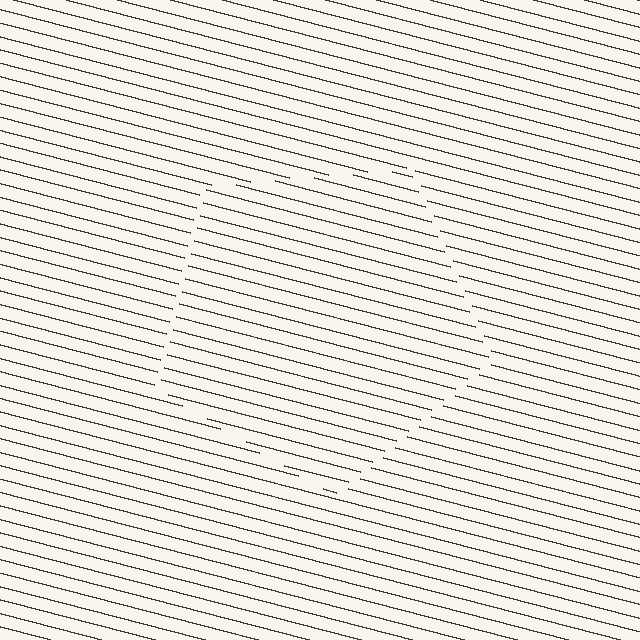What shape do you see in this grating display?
An illusory pentagon. The interior of the shape contains the same grating, shifted by half a period — the contour is defined by the phase discontinuity where line-ends from the inner and outer gratings abut.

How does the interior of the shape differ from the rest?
The interior of the shape contains the same grating, shifted by half a period — the contour is defined by the phase discontinuity where line-ends from the inner and outer gratings abut.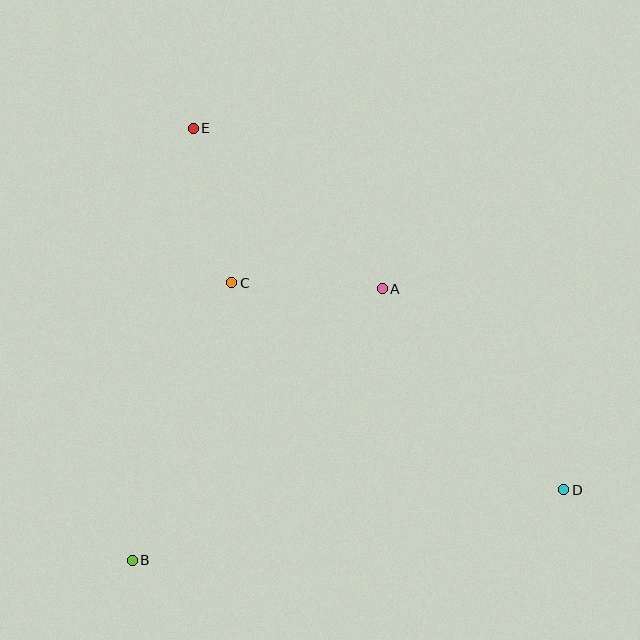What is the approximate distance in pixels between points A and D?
The distance between A and D is approximately 271 pixels.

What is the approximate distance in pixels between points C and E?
The distance between C and E is approximately 160 pixels.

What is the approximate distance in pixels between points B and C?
The distance between B and C is approximately 295 pixels.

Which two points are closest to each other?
Points A and C are closest to each other.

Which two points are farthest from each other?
Points D and E are farthest from each other.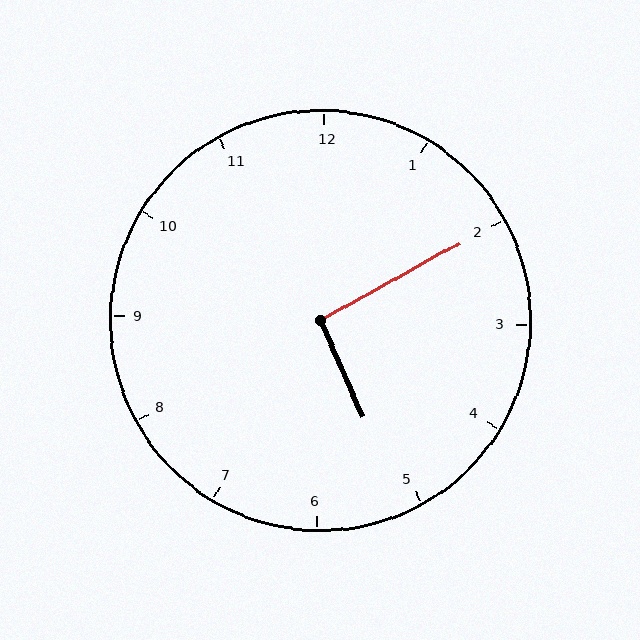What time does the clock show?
5:10.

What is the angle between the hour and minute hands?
Approximately 95 degrees.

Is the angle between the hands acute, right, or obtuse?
It is right.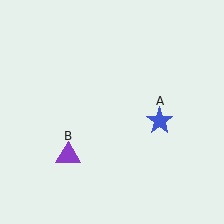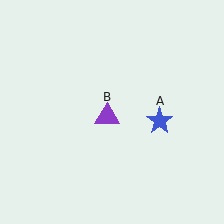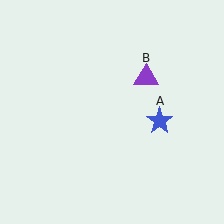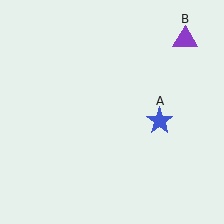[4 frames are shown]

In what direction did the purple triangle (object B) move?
The purple triangle (object B) moved up and to the right.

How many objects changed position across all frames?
1 object changed position: purple triangle (object B).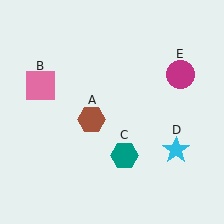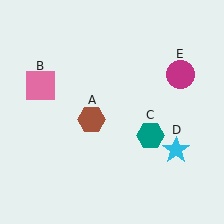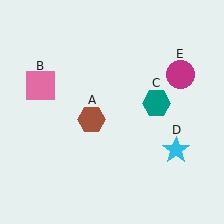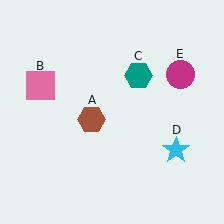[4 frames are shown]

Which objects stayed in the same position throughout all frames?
Brown hexagon (object A) and pink square (object B) and cyan star (object D) and magenta circle (object E) remained stationary.